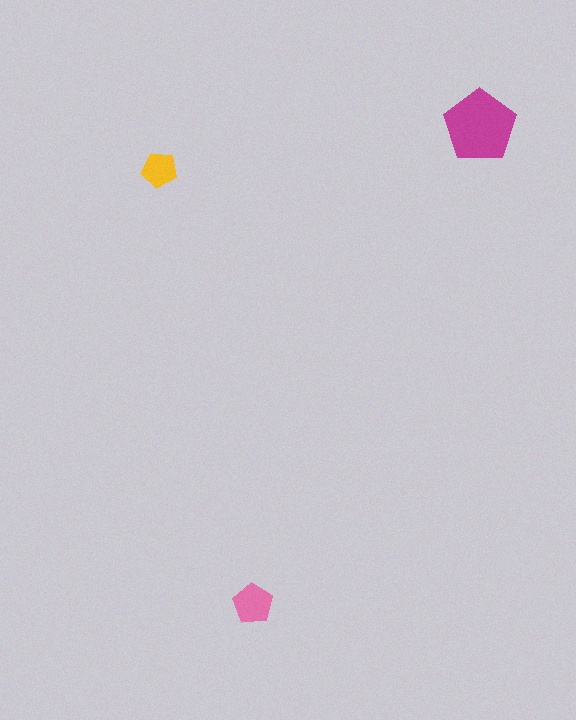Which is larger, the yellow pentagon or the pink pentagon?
The pink one.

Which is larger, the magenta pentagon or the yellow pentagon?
The magenta one.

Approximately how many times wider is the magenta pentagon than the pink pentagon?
About 2 times wider.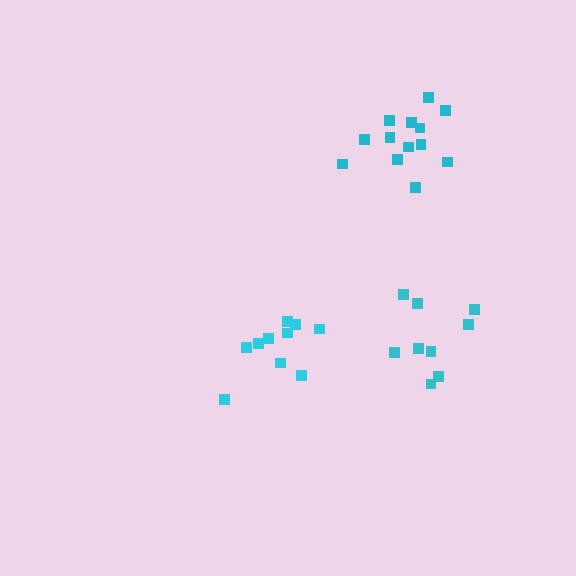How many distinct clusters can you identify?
There are 3 distinct clusters.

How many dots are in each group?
Group 1: 10 dots, Group 2: 9 dots, Group 3: 13 dots (32 total).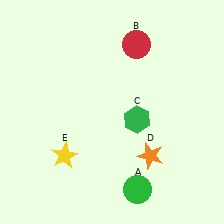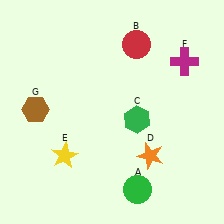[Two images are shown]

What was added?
A magenta cross (F), a brown hexagon (G) were added in Image 2.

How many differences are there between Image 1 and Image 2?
There are 2 differences between the two images.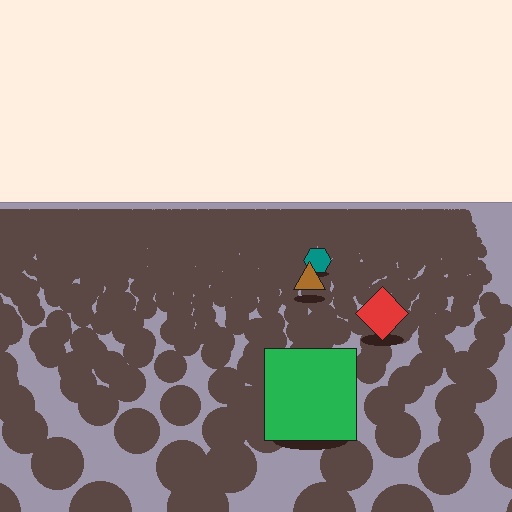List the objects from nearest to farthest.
From nearest to farthest: the green square, the red diamond, the brown triangle, the teal hexagon.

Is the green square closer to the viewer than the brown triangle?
Yes. The green square is closer — you can tell from the texture gradient: the ground texture is coarser near it.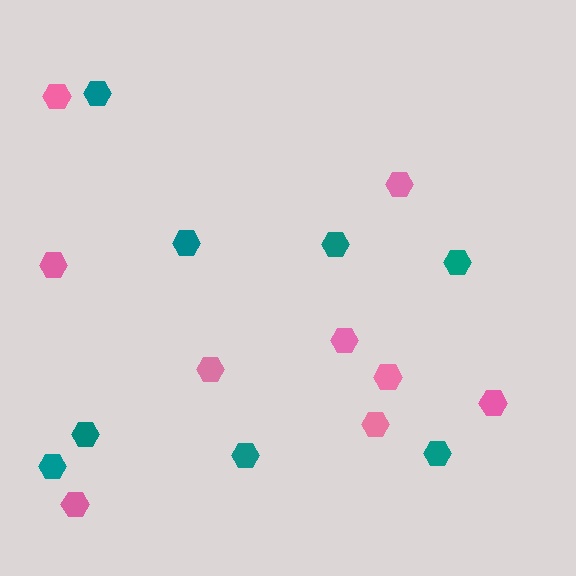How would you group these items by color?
There are 2 groups: one group of pink hexagons (9) and one group of teal hexagons (8).